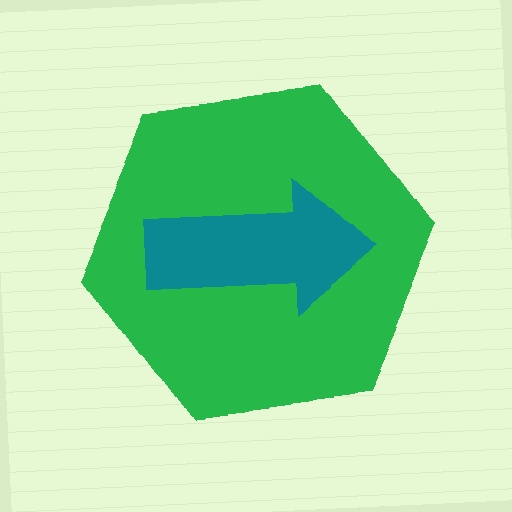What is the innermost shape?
The teal arrow.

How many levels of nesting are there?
2.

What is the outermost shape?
The green hexagon.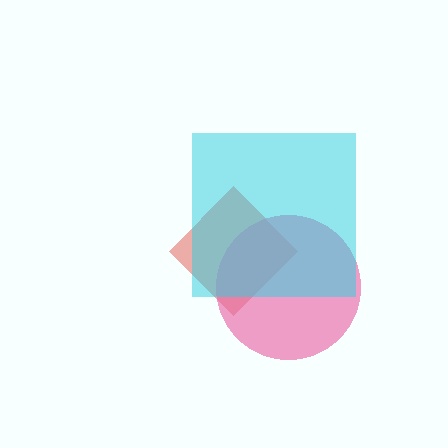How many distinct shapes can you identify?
There are 3 distinct shapes: a red diamond, a pink circle, a cyan square.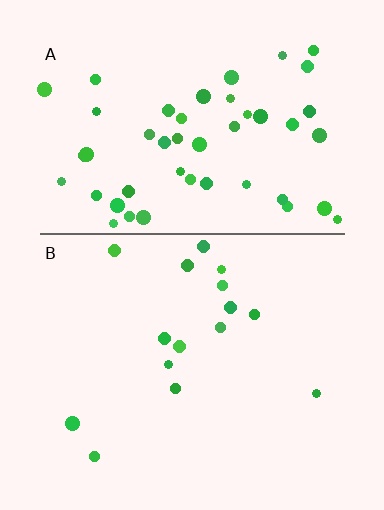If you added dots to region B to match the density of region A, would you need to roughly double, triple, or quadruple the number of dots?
Approximately triple.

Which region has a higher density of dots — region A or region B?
A (the top).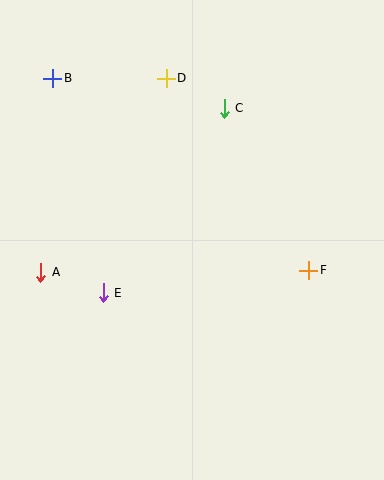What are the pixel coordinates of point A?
Point A is at (41, 272).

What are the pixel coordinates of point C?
Point C is at (224, 108).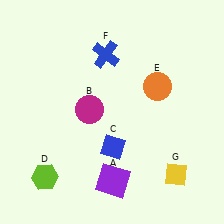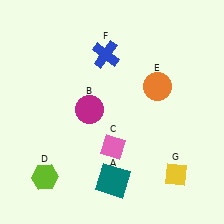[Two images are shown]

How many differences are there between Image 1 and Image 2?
There are 2 differences between the two images.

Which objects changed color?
A changed from purple to teal. C changed from blue to pink.